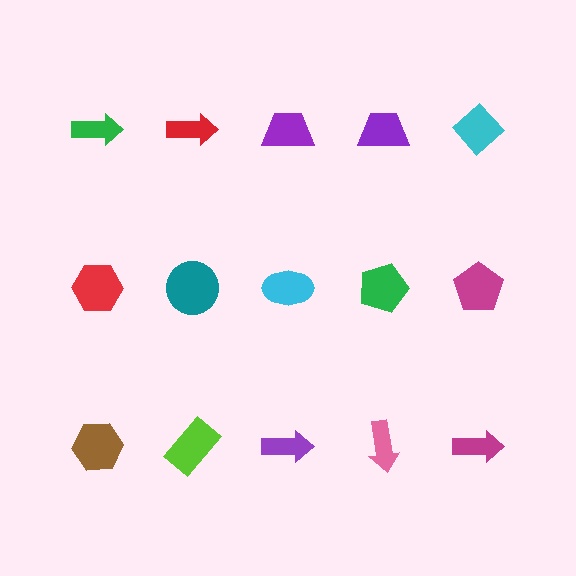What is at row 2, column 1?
A red hexagon.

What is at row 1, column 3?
A purple trapezoid.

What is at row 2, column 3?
A cyan ellipse.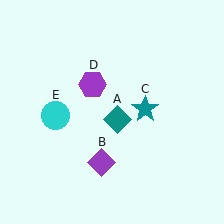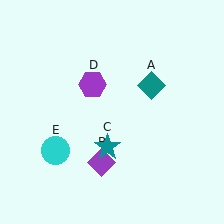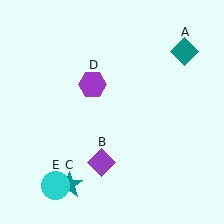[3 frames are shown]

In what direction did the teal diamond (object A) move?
The teal diamond (object A) moved up and to the right.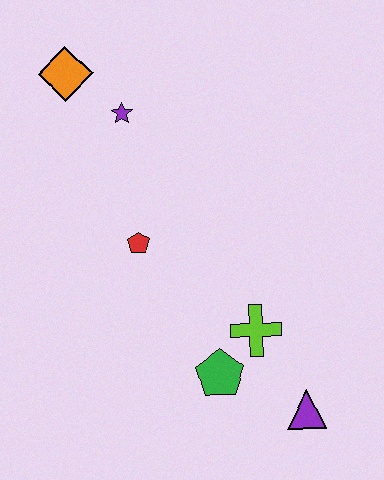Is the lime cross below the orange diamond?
Yes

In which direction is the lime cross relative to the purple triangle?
The lime cross is above the purple triangle.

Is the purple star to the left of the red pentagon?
Yes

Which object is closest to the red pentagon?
The purple star is closest to the red pentagon.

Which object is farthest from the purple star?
The purple triangle is farthest from the purple star.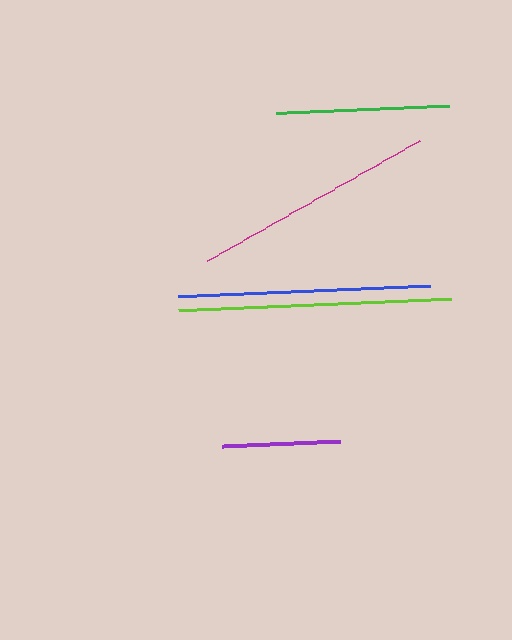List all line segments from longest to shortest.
From longest to shortest: lime, blue, magenta, green, purple.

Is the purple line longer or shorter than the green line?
The green line is longer than the purple line.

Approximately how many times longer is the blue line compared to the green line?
The blue line is approximately 1.5 times the length of the green line.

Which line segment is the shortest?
The purple line is the shortest at approximately 119 pixels.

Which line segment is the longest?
The lime line is the longest at approximately 273 pixels.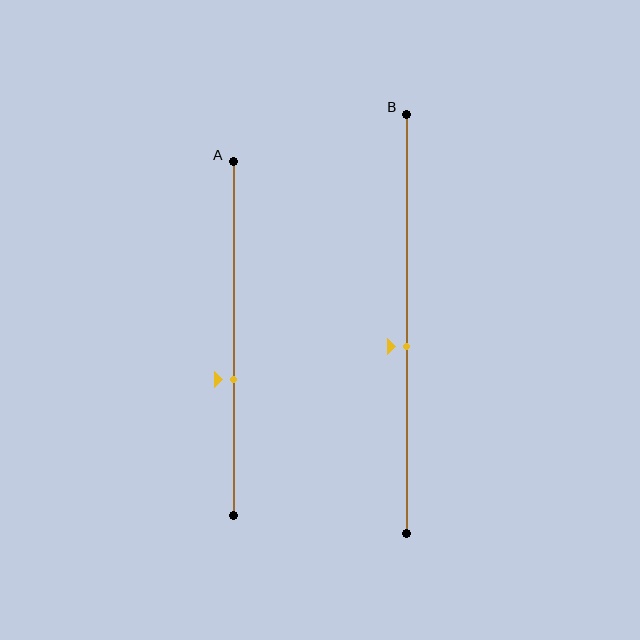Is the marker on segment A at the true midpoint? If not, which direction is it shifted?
No, the marker on segment A is shifted downward by about 12% of the segment length.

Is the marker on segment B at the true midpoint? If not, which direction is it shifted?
No, the marker on segment B is shifted downward by about 5% of the segment length.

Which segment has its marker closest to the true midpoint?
Segment B has its marker closest to the true midpoint.